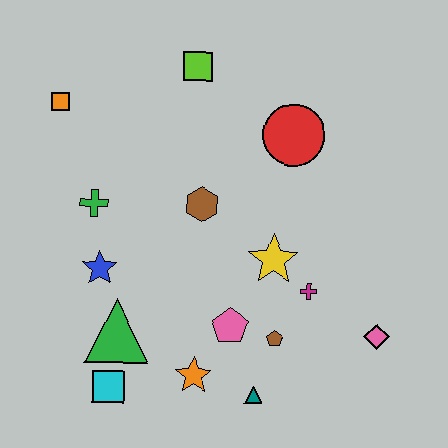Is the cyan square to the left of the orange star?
Yes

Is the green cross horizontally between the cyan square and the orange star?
No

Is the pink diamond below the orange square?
Yes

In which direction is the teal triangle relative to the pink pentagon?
The teal triangle is below the pink pentagon.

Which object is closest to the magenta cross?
The yellow star is closest to the magenta cross.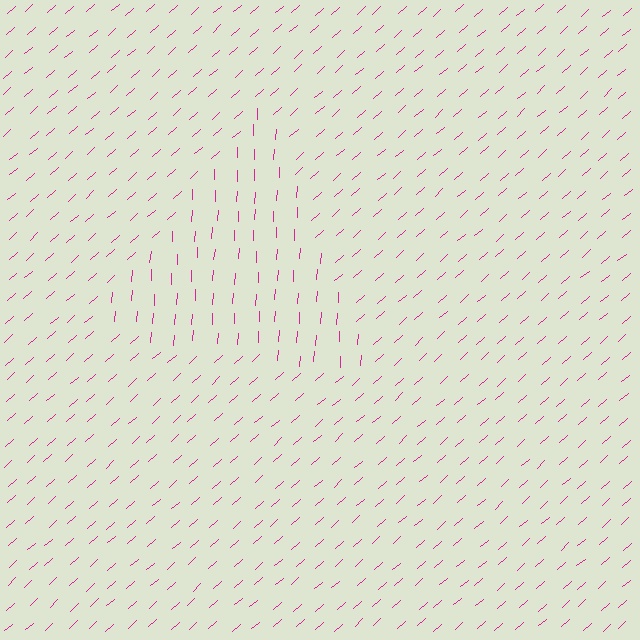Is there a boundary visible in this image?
Yes, there is a texture boundary formed by a change in line orientation.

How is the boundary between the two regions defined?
The boundary is defined purely by a change in line orientation (approximately 45 degrees difference). All lines are the same color and thickness.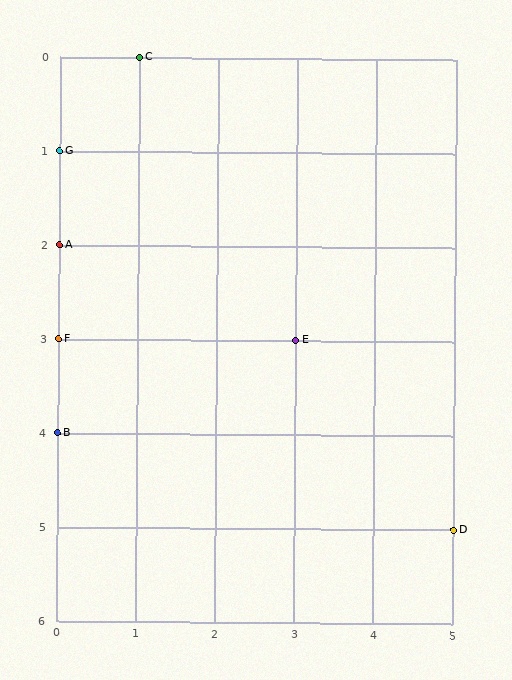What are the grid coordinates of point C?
Point C is at grid coordinates (1, 0).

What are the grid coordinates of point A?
Point A is at grid coordinates (0, 2).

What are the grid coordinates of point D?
Point D is at grid coordinates (5, 5).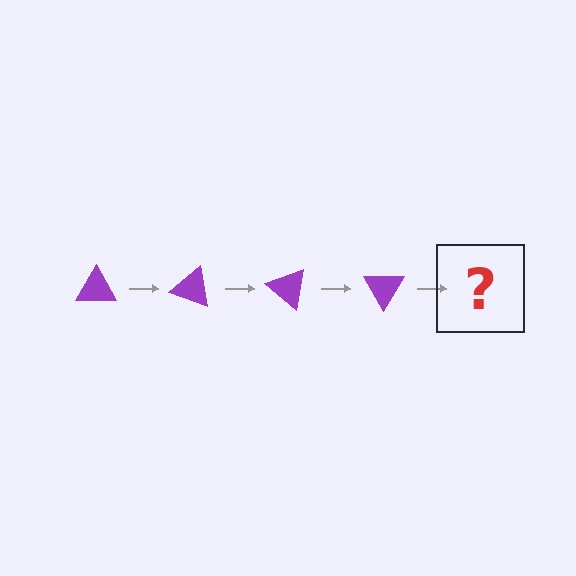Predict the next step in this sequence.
The next step is a purple triangle rotated 80 degrees.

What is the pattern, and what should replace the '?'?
The pattern is that the triangle rotates 20 degrees each step. The '?' should be a purple triangle rotated 80 degrees.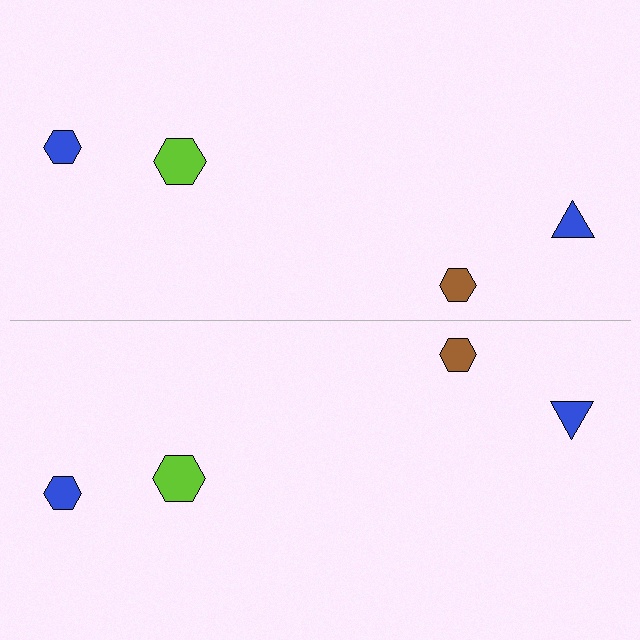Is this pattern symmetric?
Yes, this pattern has bilateral (reflection) symmetry.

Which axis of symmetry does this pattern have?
The pattern has a horizontal axis of symmetry running through the center of the image.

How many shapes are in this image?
There are 8 shapes in this image.